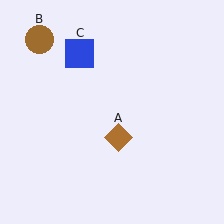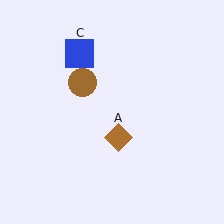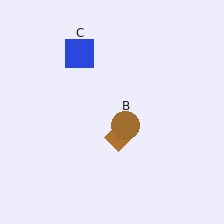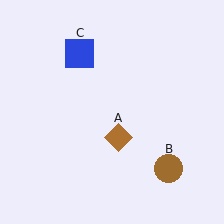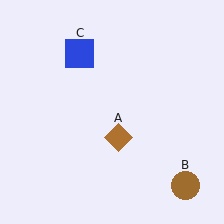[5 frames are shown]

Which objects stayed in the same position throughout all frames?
Brown diamond (object A) and blue square (object C) remained stationary.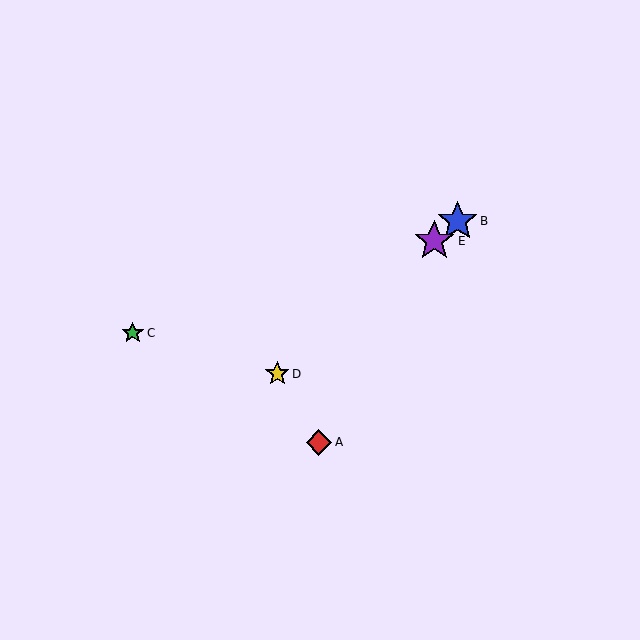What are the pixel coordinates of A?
Object A is at (319, 442).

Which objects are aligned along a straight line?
Objects B, D, E are aligned along a straight line.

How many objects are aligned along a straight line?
3 objects (B, D, E) are aligned along a straight line.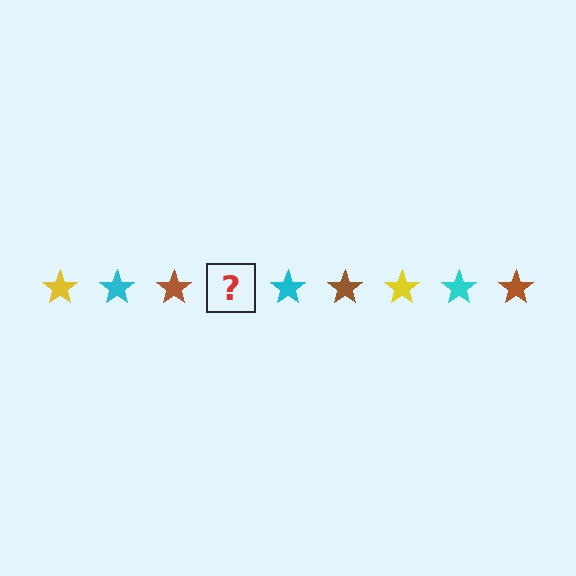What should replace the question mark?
The question mark should be replaced with a yellow star.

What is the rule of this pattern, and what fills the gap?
The rule is that the pattern cycles through yellow, cyan, brown stars. The gap should be filled with a yellow star.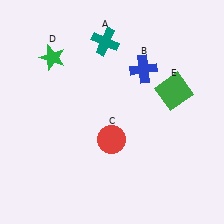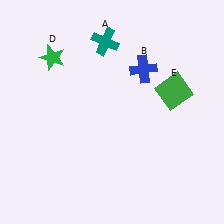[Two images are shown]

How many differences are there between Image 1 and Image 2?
There is 1 difference between the two images.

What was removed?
The red circle (C) was removed in Image 2.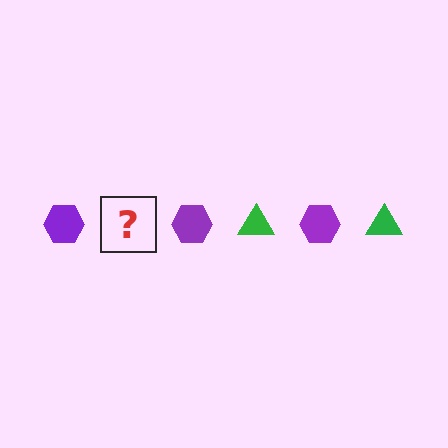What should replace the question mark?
The question mark should be replaced with a green triangle.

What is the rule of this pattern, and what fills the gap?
The rule is that the pattern alternates between purple hexagon and green triangle. The gap should be filled with a green triangle.